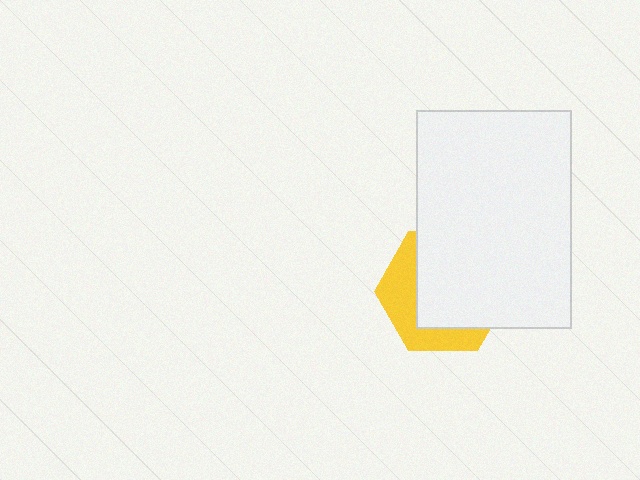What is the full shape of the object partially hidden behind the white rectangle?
The partially hidden object is a yellow hexagon.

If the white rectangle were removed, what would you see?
You would see the complete yellow hexagon.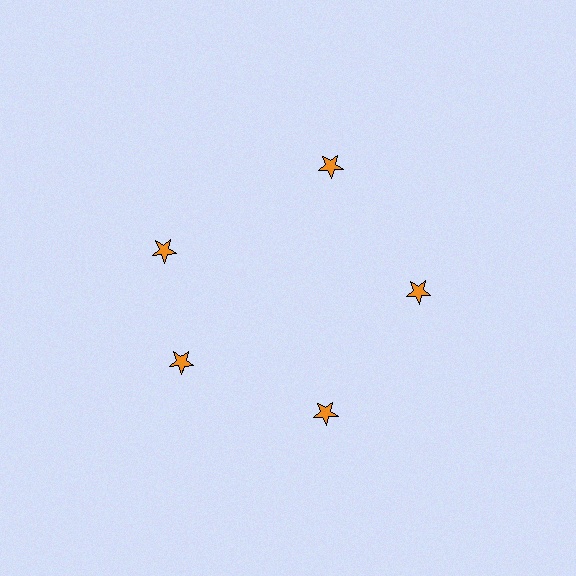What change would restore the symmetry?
The symmetry would be restored by rotating it back into even spacing with its neighbors so that all 5 stars sit at equal angles and equal distance from the center.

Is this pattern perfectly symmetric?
No. The 5 orange stars are arranged in a ring, but one element near the 10 o'clock position is rotated out of alignment along the ring, breaking the 5-fold rotational symmetry.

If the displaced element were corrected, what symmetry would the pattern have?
It would have 5-fold rotational symmetry — the pattern would map onto itself every 72 degrees.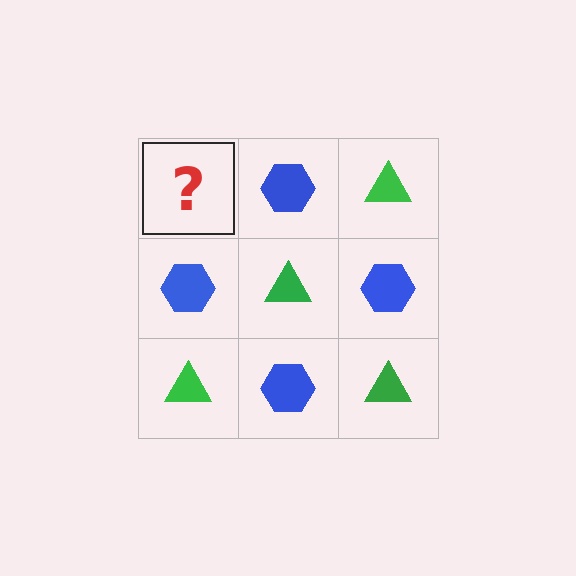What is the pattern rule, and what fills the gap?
The rule is that it alternates green triangle and blue hexagon in a checkerboard pattern. The gap should be filled with a green triangle.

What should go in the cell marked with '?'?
The missing cell should contain a green triangle.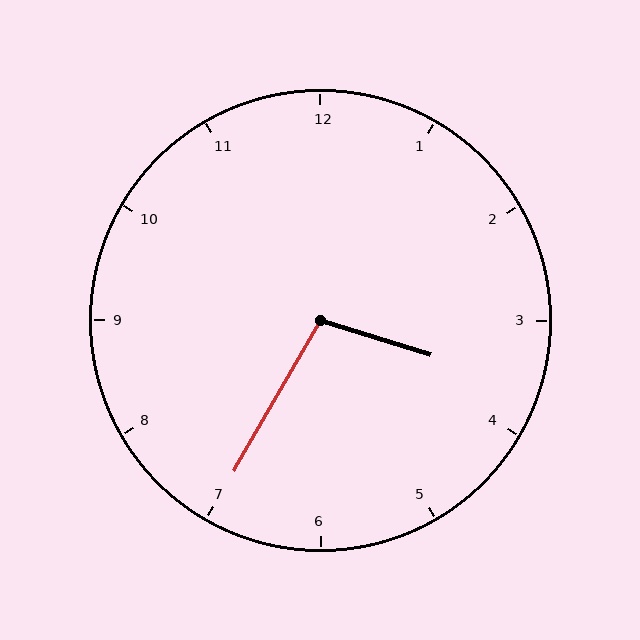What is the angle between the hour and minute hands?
Approximately 102 degrees.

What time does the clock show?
3:35.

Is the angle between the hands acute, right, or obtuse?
It is obtuse.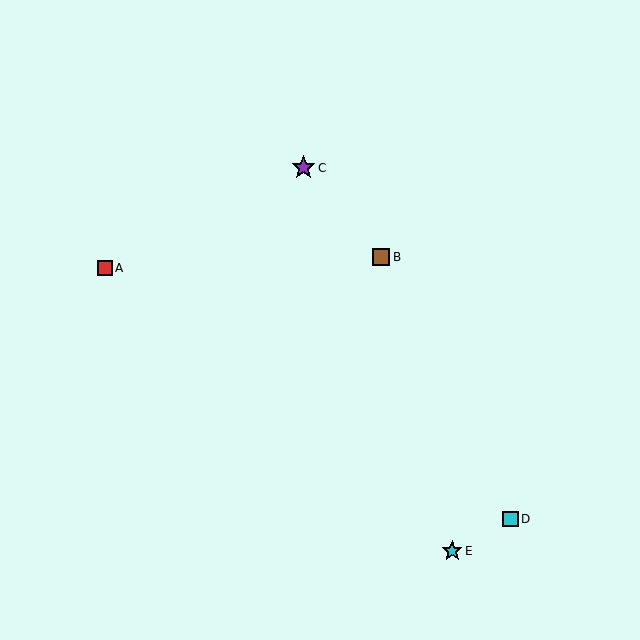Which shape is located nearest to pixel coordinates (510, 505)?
The cyan square (labeled D) at (510, 519) is nearest to that location.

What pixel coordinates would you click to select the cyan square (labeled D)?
Click at (510, 519) to select the cyan square D.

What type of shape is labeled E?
Shape E is a cyan star.